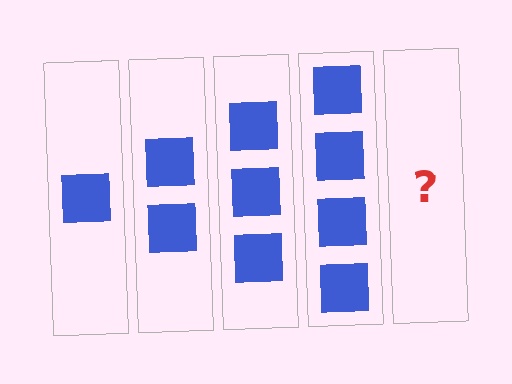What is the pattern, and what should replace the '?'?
The pattern is that each step adds one more square. The '?' should be 5 squares.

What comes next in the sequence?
The next element should be 5 squares.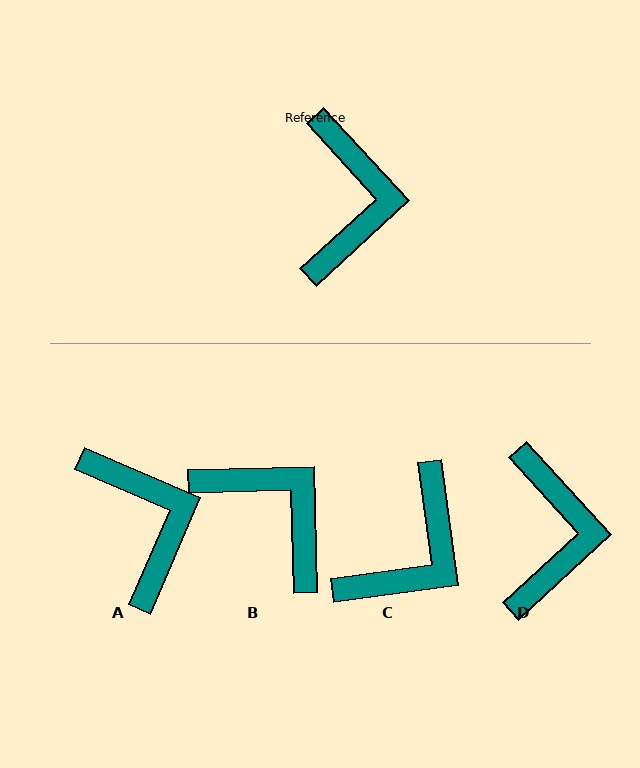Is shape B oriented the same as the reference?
No, it is off by about 49 degrees.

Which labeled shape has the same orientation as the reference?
D.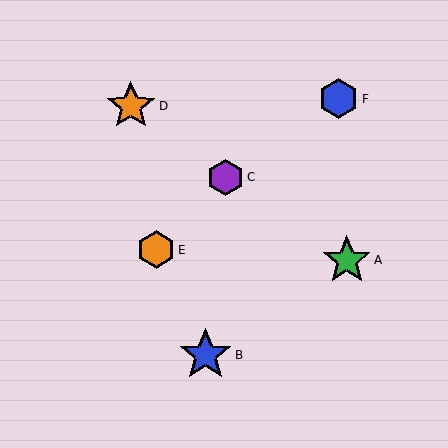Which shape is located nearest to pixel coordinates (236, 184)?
The purple hexagon (labeled C) at (226, 177) is nearest to that location.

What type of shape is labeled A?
Shape A is a green star.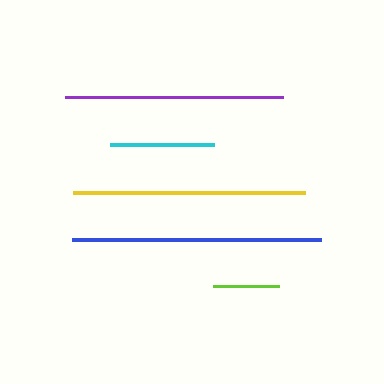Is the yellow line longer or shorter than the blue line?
The blue line is longer than the yellow line.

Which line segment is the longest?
The blue line is the longest at approximately 250 pixels.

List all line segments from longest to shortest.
From longest to shortest: blue, yellow, purple, cyan, lime.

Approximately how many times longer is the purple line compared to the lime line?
The purple line is approximately 3.3 times the length of the lime line.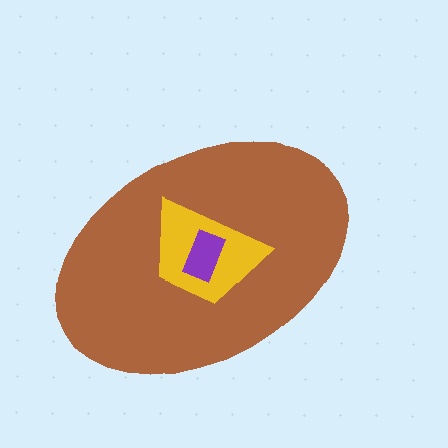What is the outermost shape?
The brown ellipse.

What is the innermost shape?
The purple rectangle.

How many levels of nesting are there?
3.